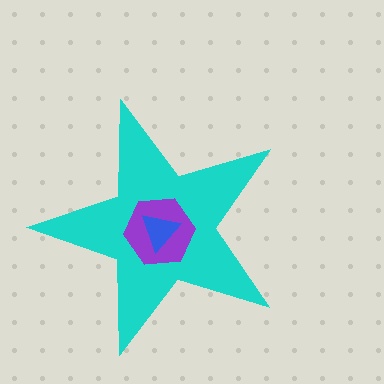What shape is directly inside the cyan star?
The purple hexagon.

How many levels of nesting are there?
3.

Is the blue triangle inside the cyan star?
Yes.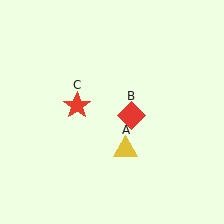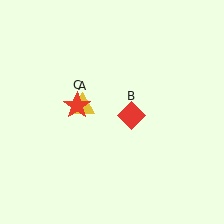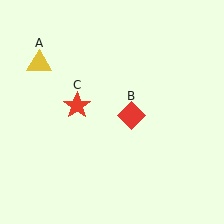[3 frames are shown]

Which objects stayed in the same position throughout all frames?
Red diamond (object B) and red star (object C) remained stationary.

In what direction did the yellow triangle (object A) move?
The yellow triangle (object A) moved up and to the left.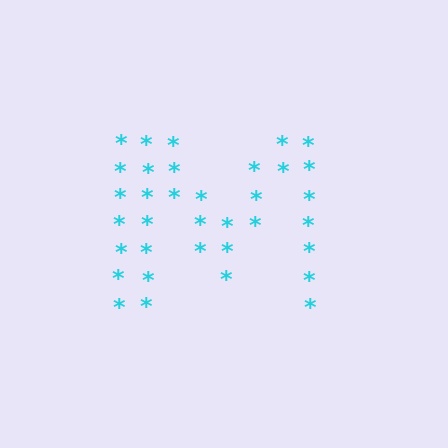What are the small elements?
The small elements are asterisks.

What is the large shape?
The large shape is the letter M.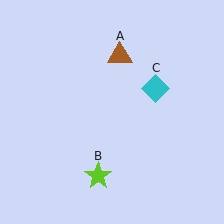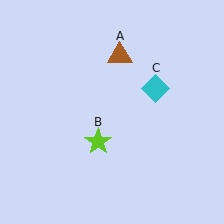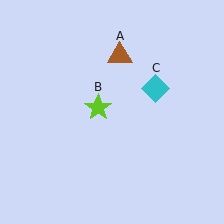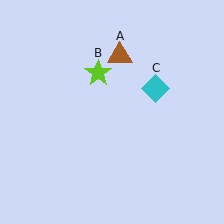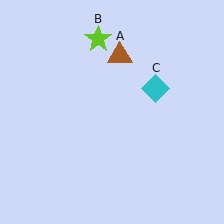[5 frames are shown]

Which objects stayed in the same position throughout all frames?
Brown triangle (object A) and cyan diamond (object C) remained stationary.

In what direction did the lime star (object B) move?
The lime star (object B) moved up.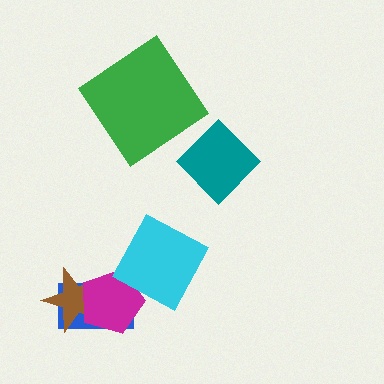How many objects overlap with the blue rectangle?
2 objects overlap with the blue rectangle.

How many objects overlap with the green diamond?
0 objects overlap with the green diamond.